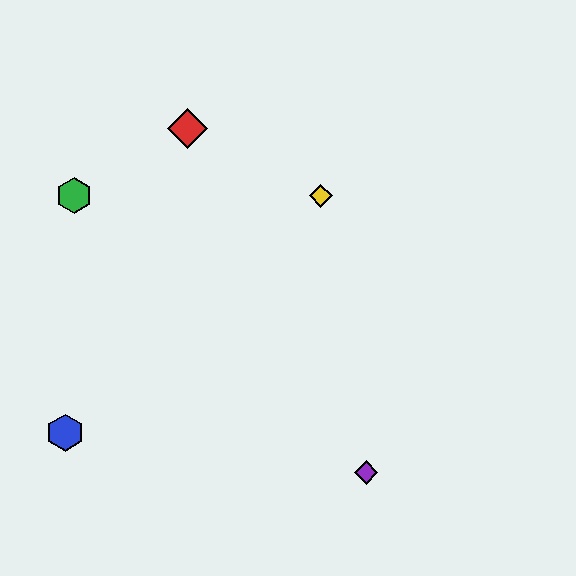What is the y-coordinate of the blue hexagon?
The blue hexagon is at y≈433.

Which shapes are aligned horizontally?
The green hexagon, the yellow diamond are aligned horizontally.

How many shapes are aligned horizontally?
2 shapes (the green hexagon, the yellow diamond) are aligned horizontally.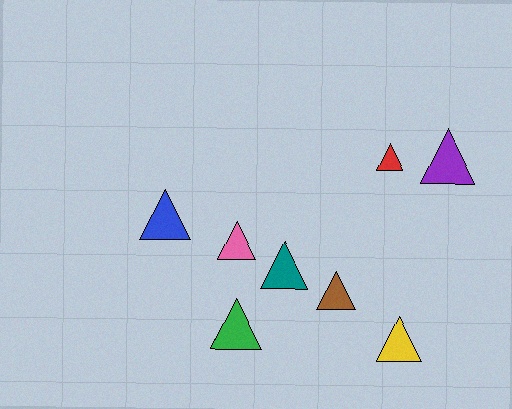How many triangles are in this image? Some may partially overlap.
There are 8 triangles.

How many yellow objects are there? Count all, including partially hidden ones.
There is 1 yellow object.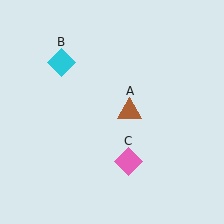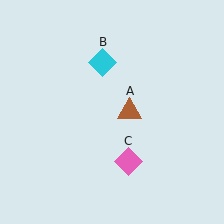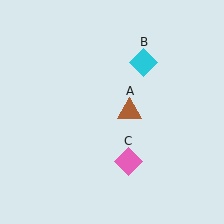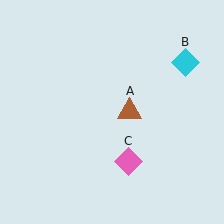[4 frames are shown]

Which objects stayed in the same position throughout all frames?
Brown triangle (object A) and pink diamond (object C) remained stationary.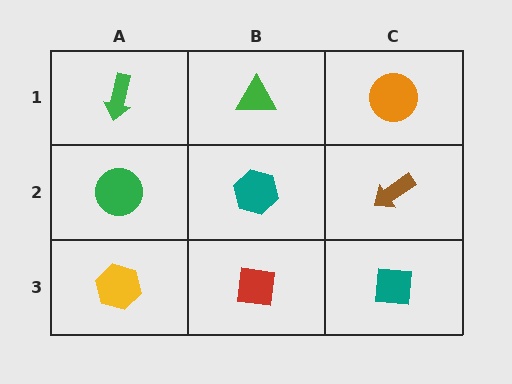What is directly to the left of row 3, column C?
A red square.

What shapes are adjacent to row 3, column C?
A brown arrow (row 2, column C), a red square (row 3, column B).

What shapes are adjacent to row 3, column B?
A teal hexagon (row 2, column B), a yellow hexagon (row 3, column A), a teal square (row 3, column C).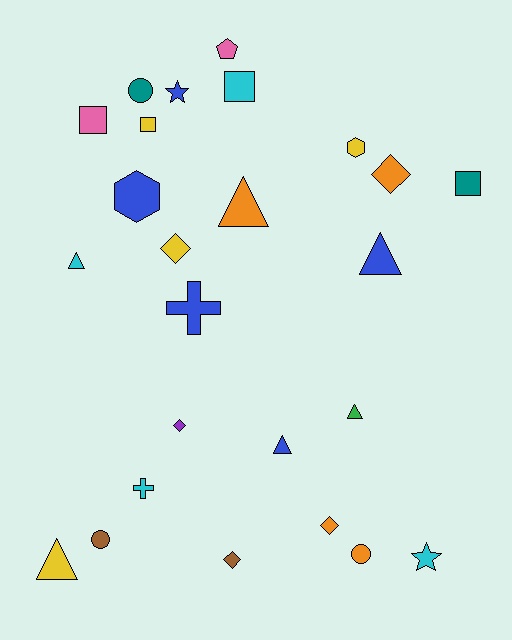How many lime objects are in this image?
There are no lime objects.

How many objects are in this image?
There are 25 objects.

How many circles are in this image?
There are 3 circles.